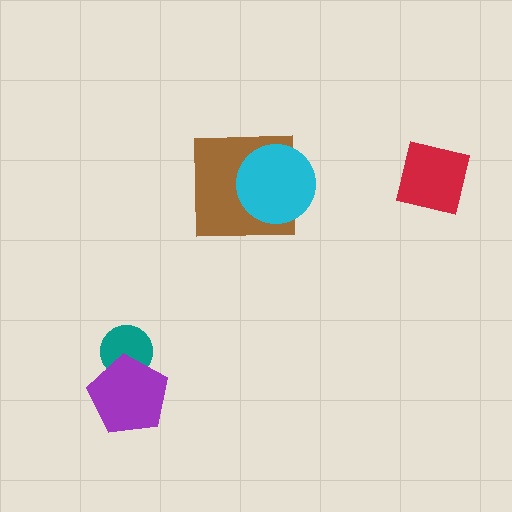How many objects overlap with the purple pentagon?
1 object overlaps with the purple pentagon.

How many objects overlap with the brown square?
1 object overlaps with the brown square.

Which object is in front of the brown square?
The cyan circle is in front of the brown square.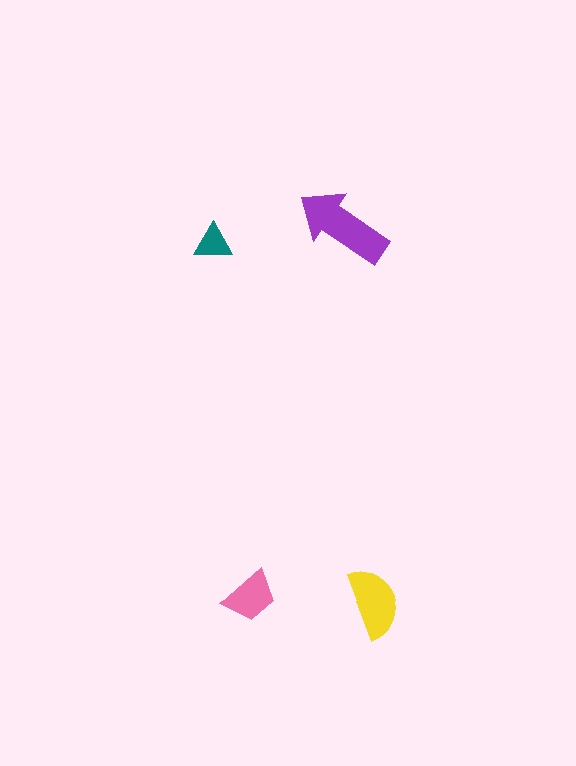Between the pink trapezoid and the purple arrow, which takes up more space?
The purple arrow.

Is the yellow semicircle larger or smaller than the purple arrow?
Smaller.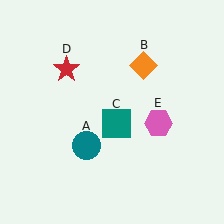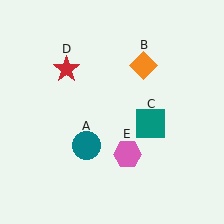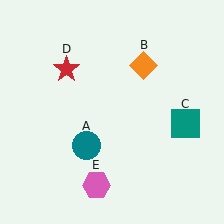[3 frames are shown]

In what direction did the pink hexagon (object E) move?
The pink hexagon (object E) moved down and to the left.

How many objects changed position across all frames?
2 objects changed position: teal square (object C), pink hexagon (object E).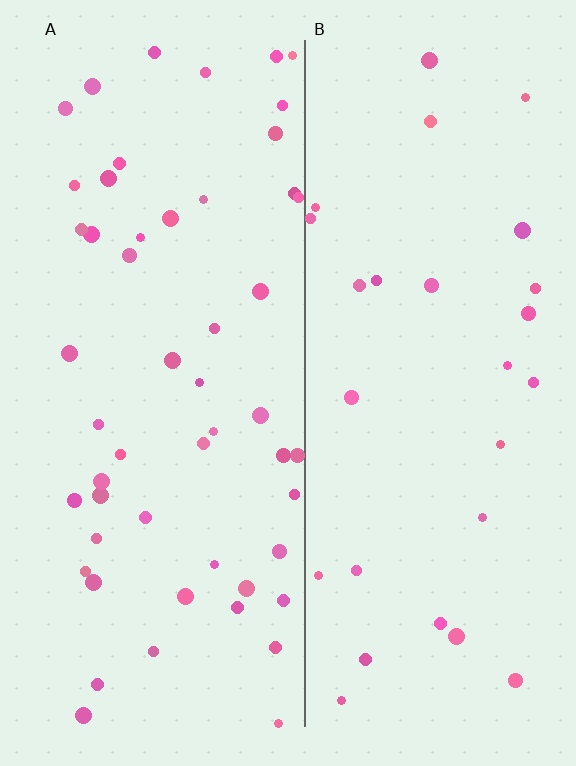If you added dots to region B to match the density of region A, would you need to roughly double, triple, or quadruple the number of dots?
Approximately double.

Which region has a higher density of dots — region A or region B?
A (the left).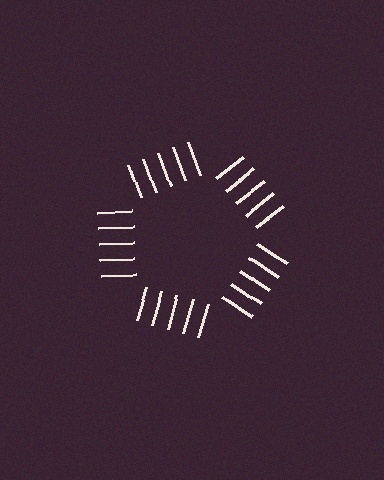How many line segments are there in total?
25 — 5 along each of the 5 edges.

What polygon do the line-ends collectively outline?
An illusory pentagon — the line segments terminate on its edges but no continuous stroke is drawn.